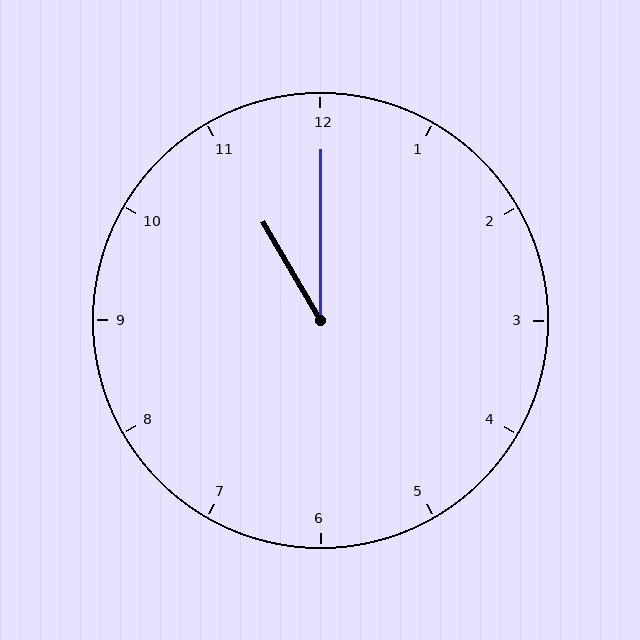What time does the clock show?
11:00.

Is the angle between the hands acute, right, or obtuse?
It is acute.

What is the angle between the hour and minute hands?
Approximately 30 degrees.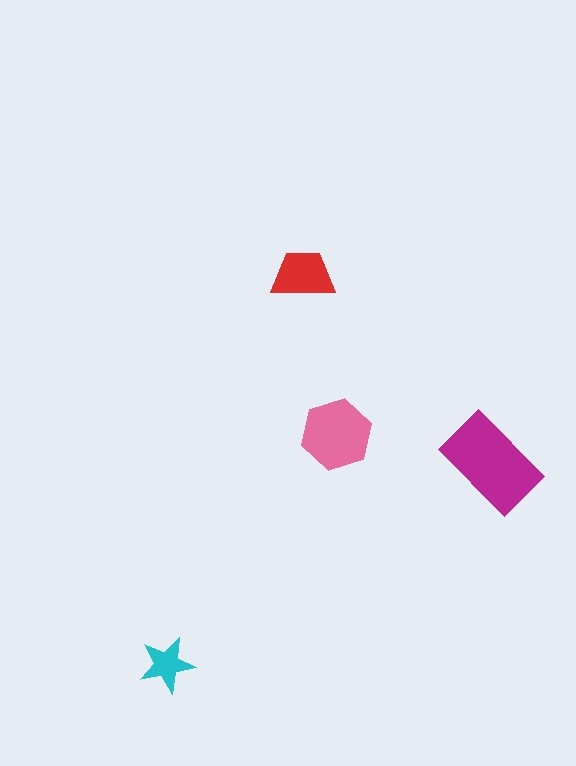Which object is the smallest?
The cyan star.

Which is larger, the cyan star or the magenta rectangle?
The magenta rectangle.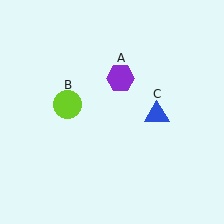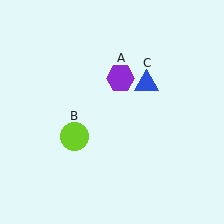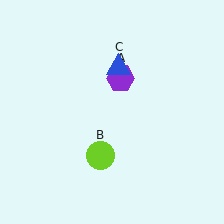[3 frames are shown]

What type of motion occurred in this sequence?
The lime circle (object B), blue triangle (object C) rotated counterclockwise around the center of the scene.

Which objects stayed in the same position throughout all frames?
Purple hexagon (object A) remained stationary.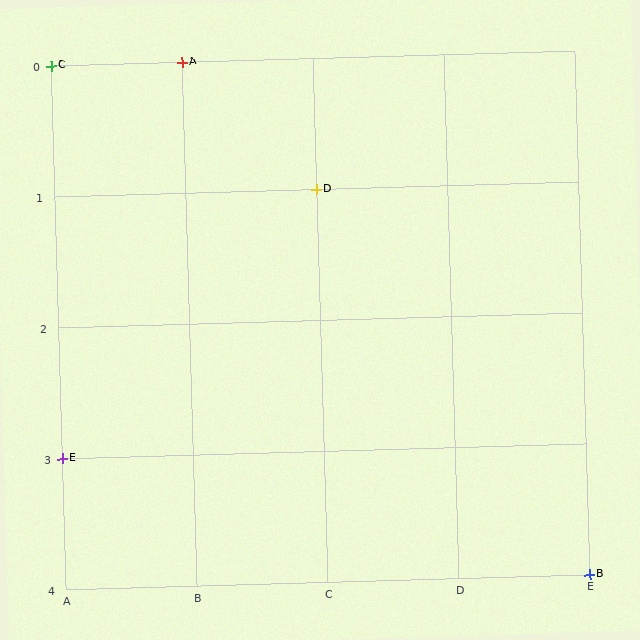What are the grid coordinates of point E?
Point E is at grid coordinates (A, 3).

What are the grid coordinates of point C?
Point C is at grid coordinates (A, 0).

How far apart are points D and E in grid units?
Points D and E are 2 columns and 2 rows apart (about 2.8 grid units diagonally).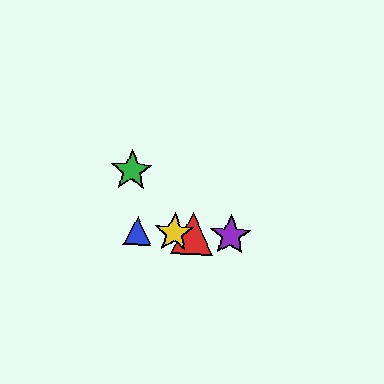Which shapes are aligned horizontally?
The red triangle, the blue triangle, the yellow star, the purple star are aligned horizontally.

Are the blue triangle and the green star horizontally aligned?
No, the blue triangle is at y≈231 and the green star is at y≈171.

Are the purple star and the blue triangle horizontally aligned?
Yes, both are at y≈236.